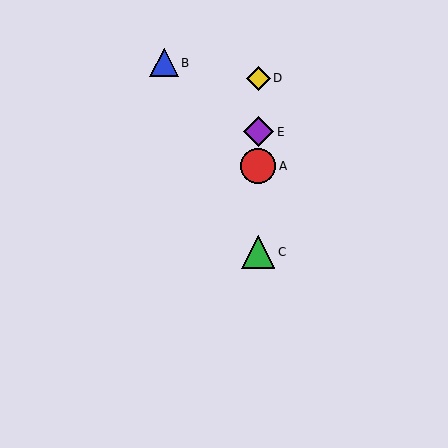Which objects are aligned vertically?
Objects A, C, D, E are aligned vertically.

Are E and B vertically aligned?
No, E is at x≈258 and B is at x≈164.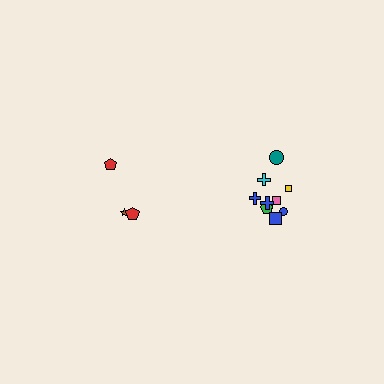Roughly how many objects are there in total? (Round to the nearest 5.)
Roughly 15 objects in total.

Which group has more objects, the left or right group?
The right group.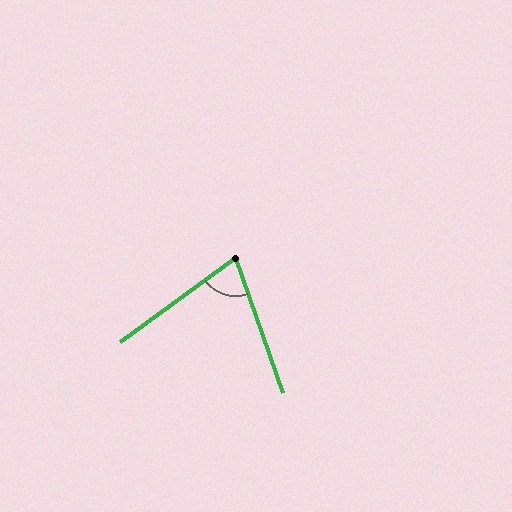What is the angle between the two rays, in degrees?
Approximately 73 degrees.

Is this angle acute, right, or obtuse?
It is acute.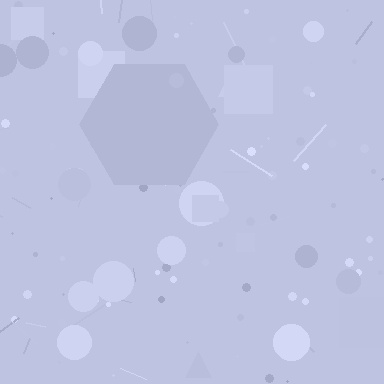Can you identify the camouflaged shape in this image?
The camouflaged shape is a hexagon.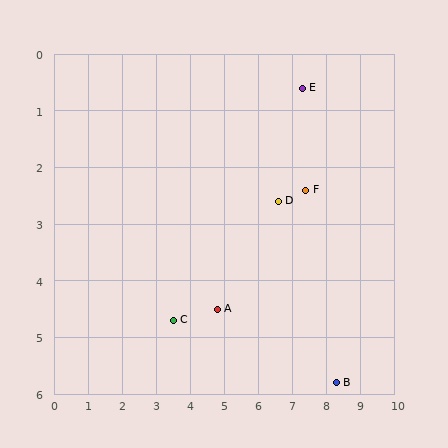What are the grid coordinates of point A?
Point A is at approximately (4.8, 4.5).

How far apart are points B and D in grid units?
Points B and D are about 3.6 grid units apart.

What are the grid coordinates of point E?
Point E is at approximately (7.3, 0.6).